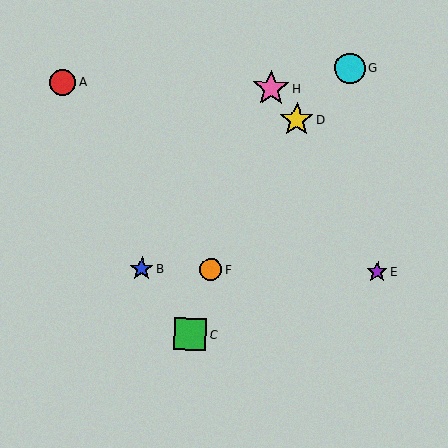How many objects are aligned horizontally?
3 objects (B, E, F) are aligned horizontally.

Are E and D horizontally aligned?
No, E is at y≈272 and D is at y≈120.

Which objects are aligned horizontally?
Objects B, E, F are aligned horizontally.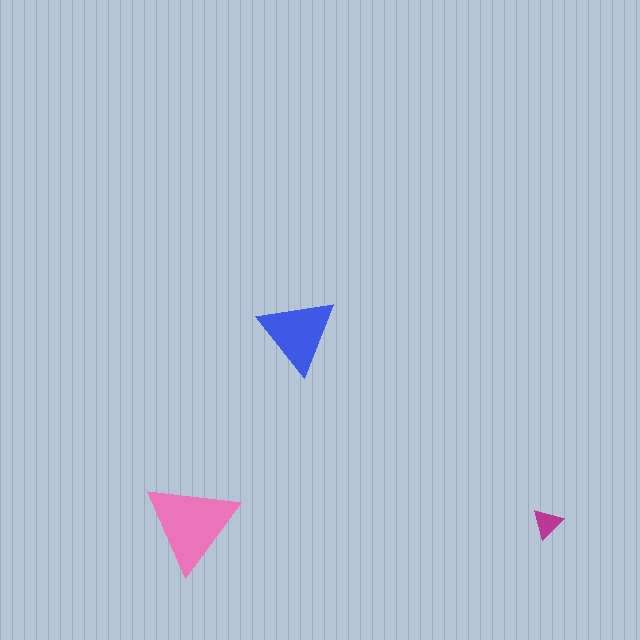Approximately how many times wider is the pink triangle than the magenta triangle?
About 3 times wider.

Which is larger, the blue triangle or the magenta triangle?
The blue one.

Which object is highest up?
The blue triangle is topmost.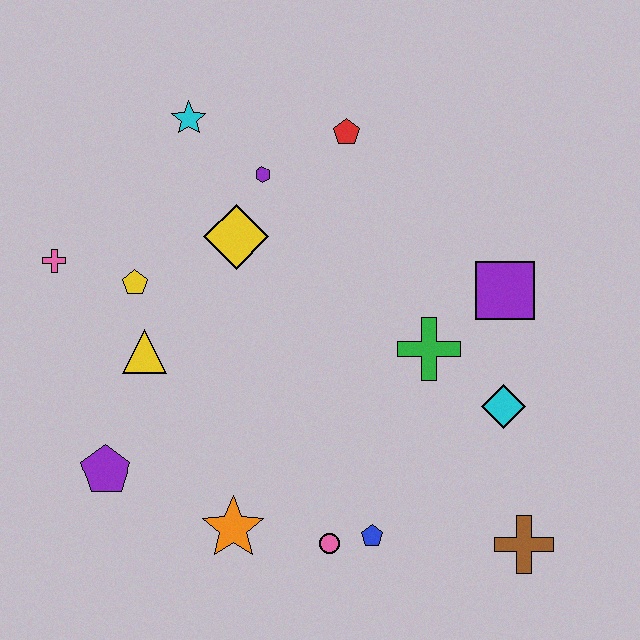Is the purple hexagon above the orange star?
Yes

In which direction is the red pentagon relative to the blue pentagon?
The red pentagon is above the blue pentagon.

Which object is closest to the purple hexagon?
The yellow diamond is closest to the purple hexagon.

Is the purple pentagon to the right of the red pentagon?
No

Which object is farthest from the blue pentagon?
The cyan star is farthest from the blue pentagon.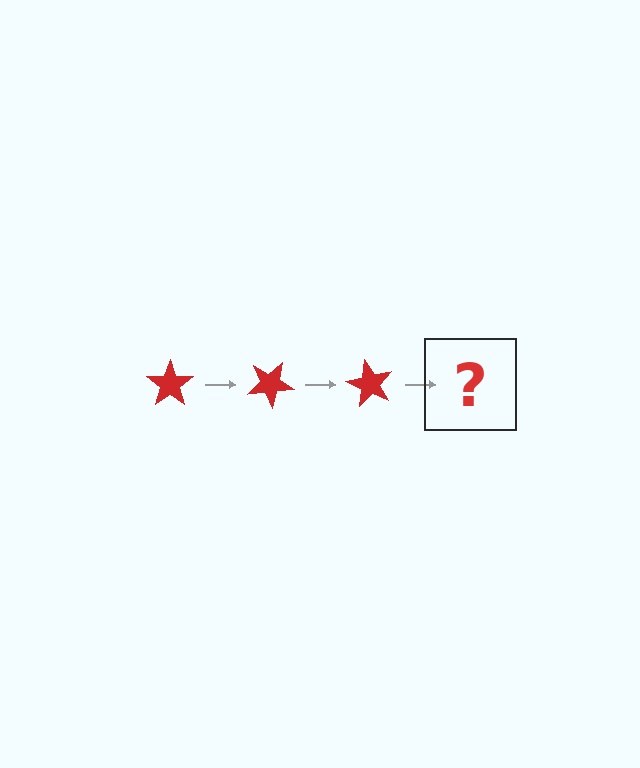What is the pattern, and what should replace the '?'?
The pattern is that the star rotates 30 degrees each step. The '?' should be a red star rotated 90 degrees.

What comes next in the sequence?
The next element should be a red star rotated 90 degrees.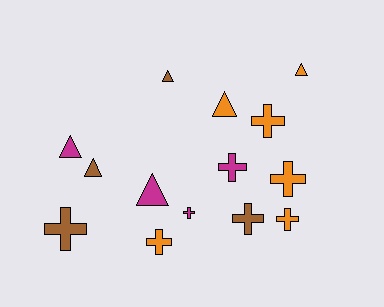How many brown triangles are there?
There are 2 brown triangles.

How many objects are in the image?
There are 14 objects.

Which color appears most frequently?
Orange, with 6 objects.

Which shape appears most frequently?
Cross, with 8 objects.